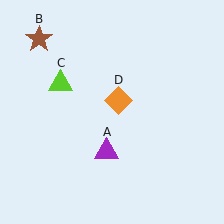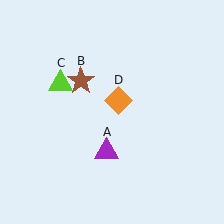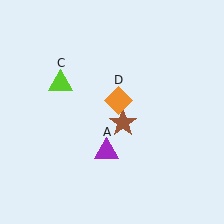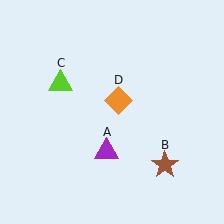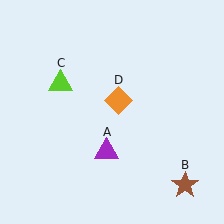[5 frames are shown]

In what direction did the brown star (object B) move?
The brown star (object B) moved down and to the right.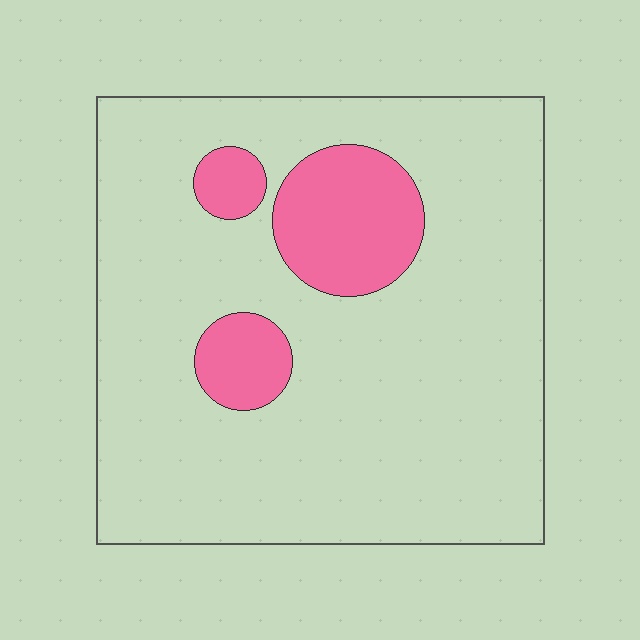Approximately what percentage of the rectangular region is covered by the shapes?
Approximately 15%.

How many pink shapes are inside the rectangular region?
3.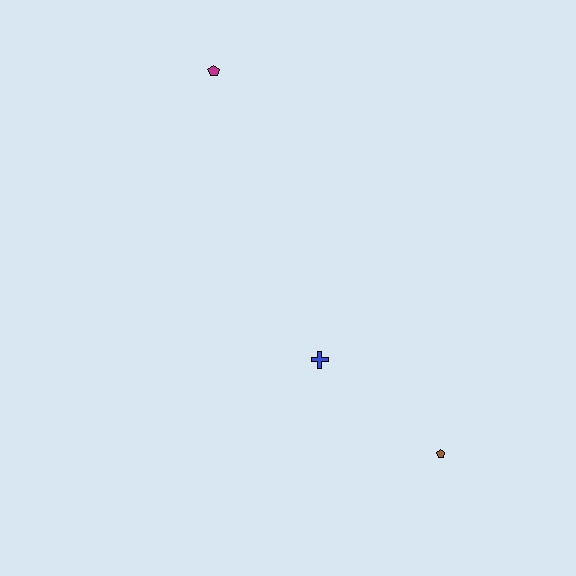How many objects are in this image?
There are 3 objects.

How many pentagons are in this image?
There are 2 pentagons.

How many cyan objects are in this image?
There are no cyan objects.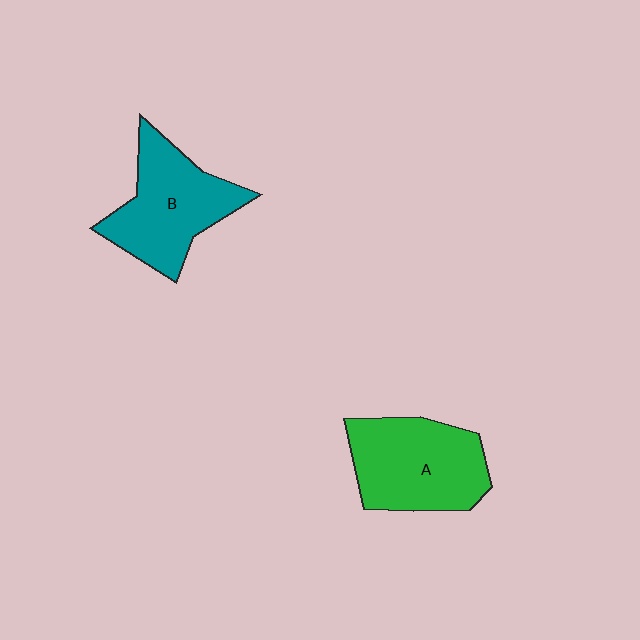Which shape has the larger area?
Shape A (green).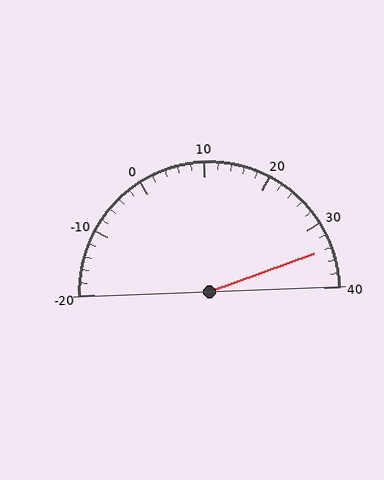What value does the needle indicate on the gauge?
The needle indicates approximately 34.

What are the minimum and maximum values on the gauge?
The gauge ranges from -20 to 40.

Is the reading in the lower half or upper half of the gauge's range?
The reading is in the upper half of the range (-20 to 40).